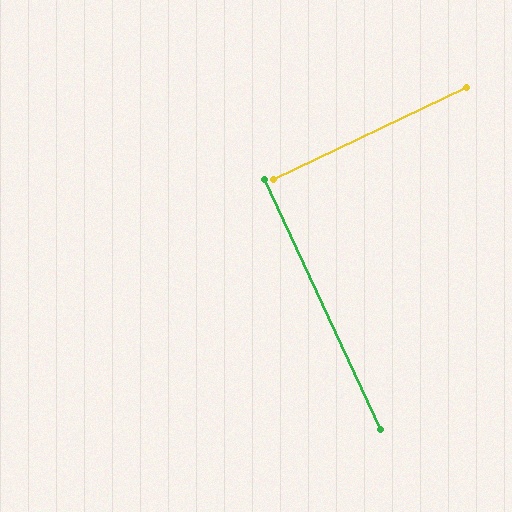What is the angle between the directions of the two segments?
Approximately 89 degrees.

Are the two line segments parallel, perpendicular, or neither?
Perpendicular — they meet at approximately 89°.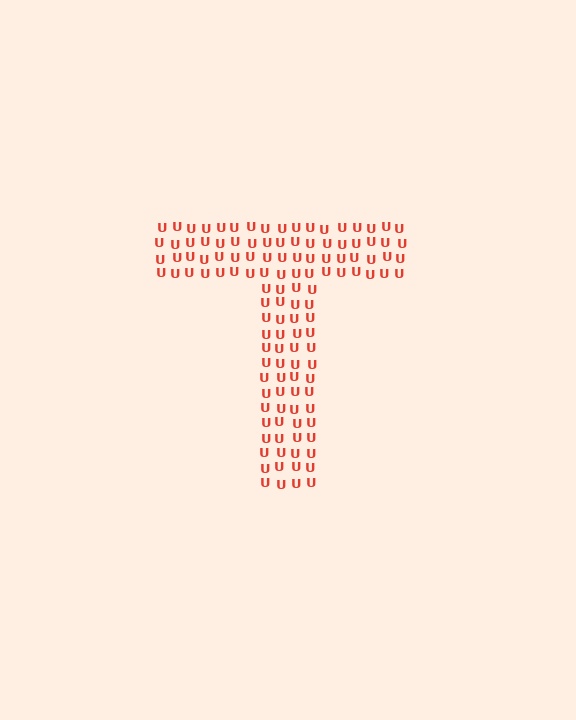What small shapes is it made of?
It is made of small letter U's.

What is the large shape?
The large shape is the letter T.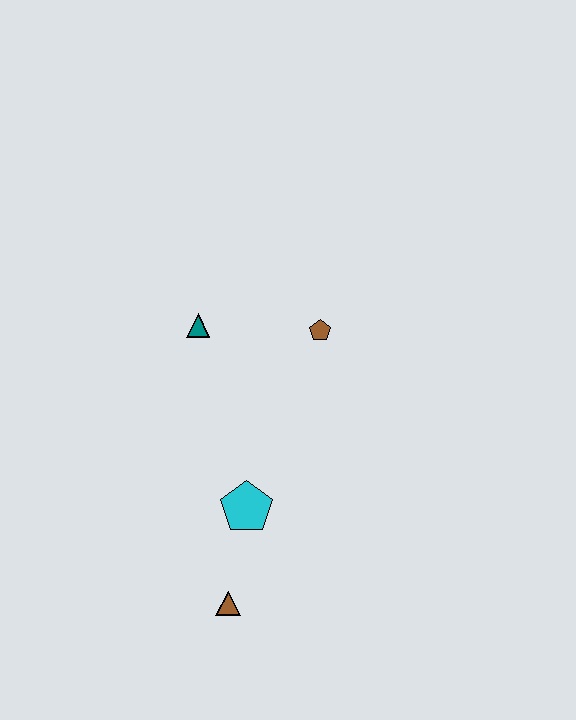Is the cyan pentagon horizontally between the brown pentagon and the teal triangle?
Yes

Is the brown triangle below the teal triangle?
Yes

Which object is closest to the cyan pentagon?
The brown triangle is closest to the cyan pentagon.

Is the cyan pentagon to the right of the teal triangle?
Yes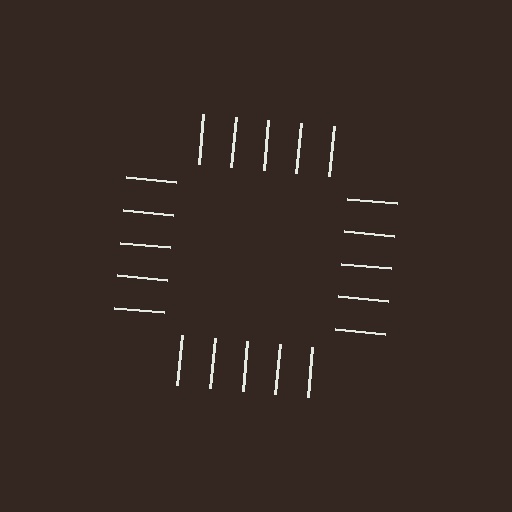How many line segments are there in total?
20 — 5 along each of the 4 edges.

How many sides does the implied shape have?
4 sides — the line-ends trace a square.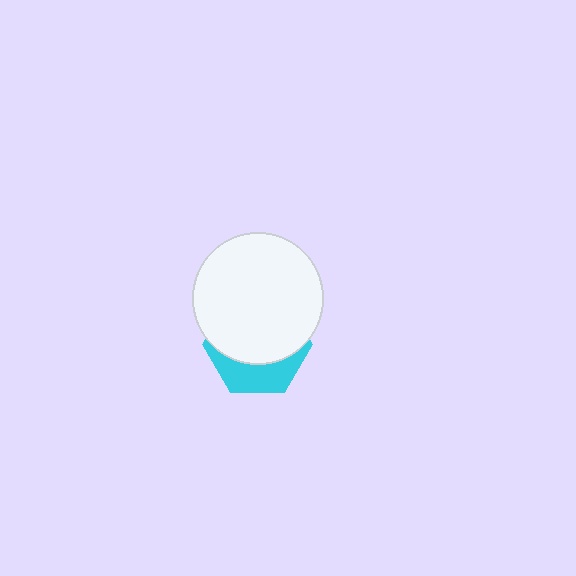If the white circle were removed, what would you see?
You would see the complete cyan hexagon.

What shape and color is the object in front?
The object in front is a white circle.